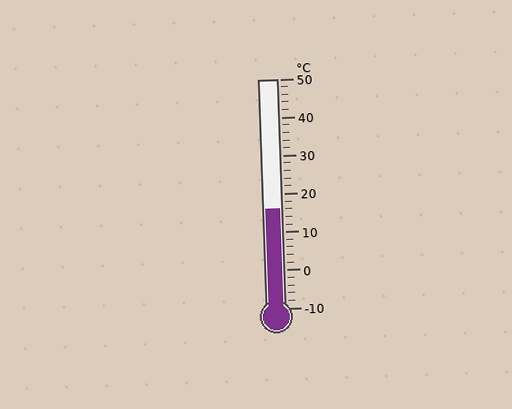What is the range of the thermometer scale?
The thermometer scale ranges from -10°C to 50°C.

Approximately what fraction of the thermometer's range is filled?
The thermometer is filled to approximately 45% of its range.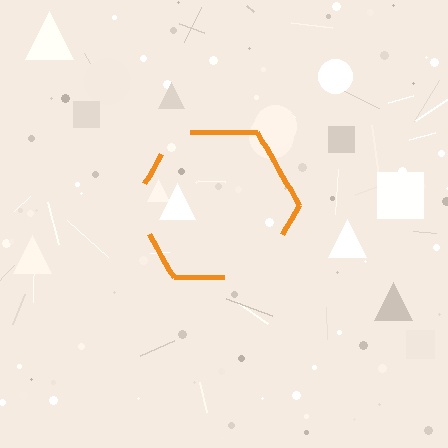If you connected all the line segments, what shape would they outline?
They would outline a hexagon.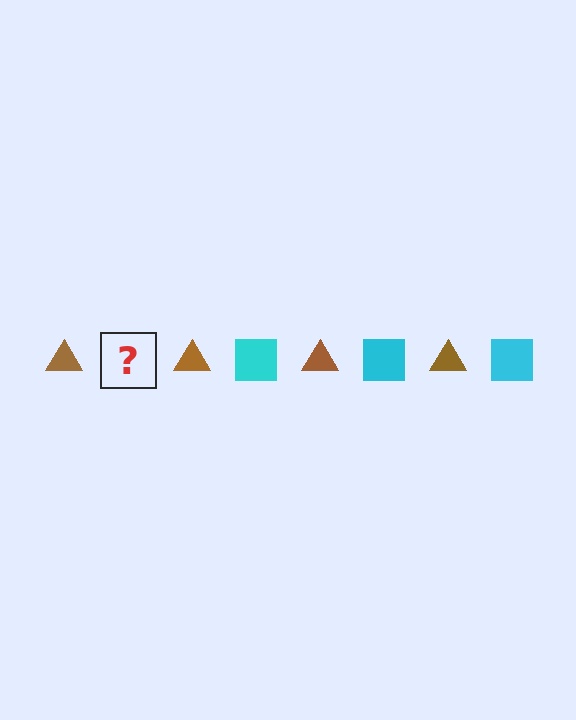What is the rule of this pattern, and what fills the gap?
The rule is that the pattern alternates between brown triangle and cyan square. The gap should be filled with a cyan square.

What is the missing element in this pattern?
The missing element is a cyan square.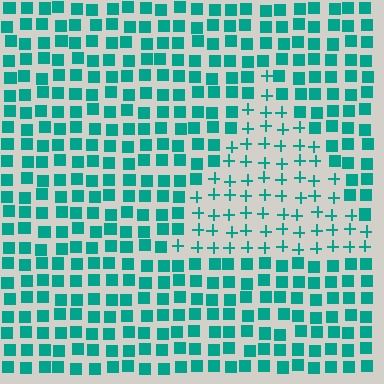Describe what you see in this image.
The image is filled with small teal elements arranged in a uniform grid. A triangle-shaped region contains plus signs, while the surrounding area contains squares. The boundary is defined purely by the change in element shape.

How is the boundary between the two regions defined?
The boundary is defined by a change in element shape: plus signs inside vs. squares outside. All elements share the same color and spacing.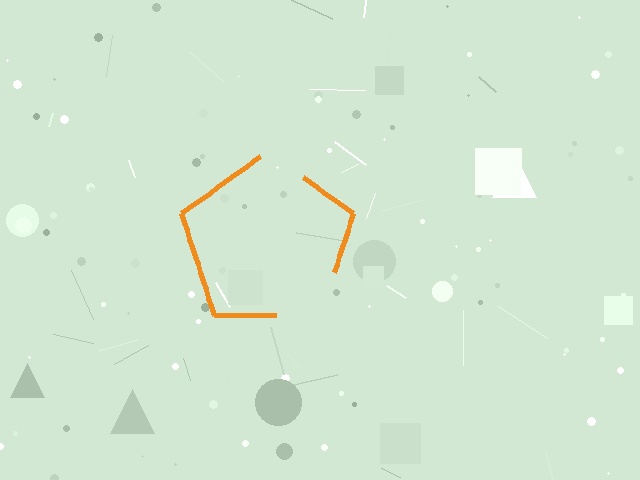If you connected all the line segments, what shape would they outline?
They would outline a pentagon.